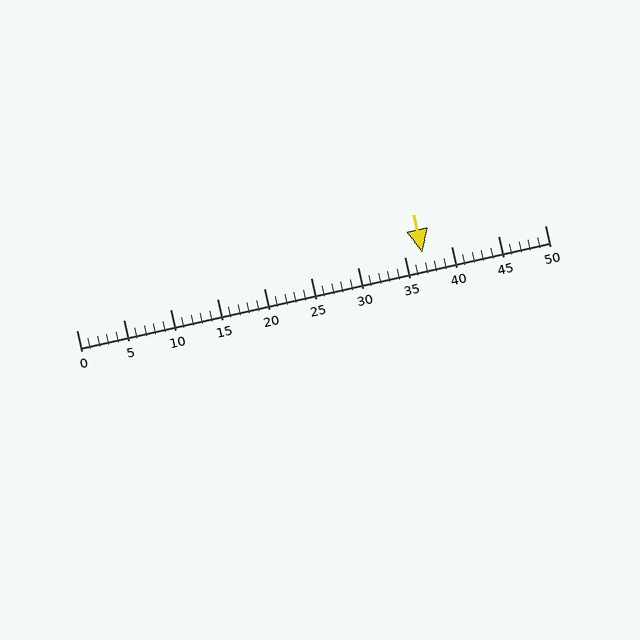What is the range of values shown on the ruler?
The ruler shows values from 0 to 50.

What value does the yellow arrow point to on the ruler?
The yellow arrow points to approximately 37.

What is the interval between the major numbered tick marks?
The major tick marks are spaced 5 units apart.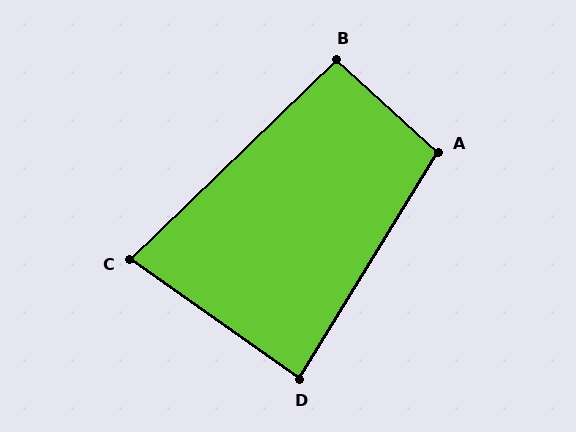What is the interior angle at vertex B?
Approximately 94 degrees (approximately right).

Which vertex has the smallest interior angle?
C, at approximately 79 degrees.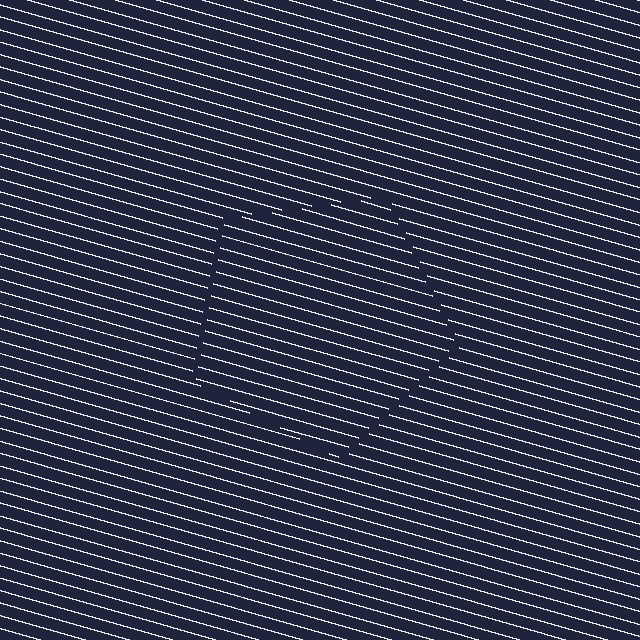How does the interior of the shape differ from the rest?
The interior of the shape contains the same grating, shifted by half a period — the contour is defined by the phase discontinuity where line-ends from the inner and outer gratings abut.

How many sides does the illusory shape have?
5 sides — the line-ends trace a pentagon.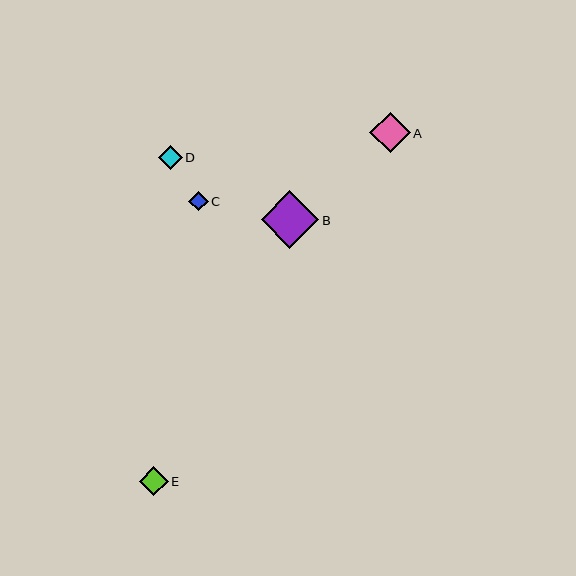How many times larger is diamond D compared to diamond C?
Diamond D is approximately 1.3 times the size of diamond C.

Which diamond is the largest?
Diamond B is the largest with a size of approximately 57 pixels.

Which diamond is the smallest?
Diamond C is the smallest with a size of approximately 19 pixels.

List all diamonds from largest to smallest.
From largest to smallest: B, A, E, D, C.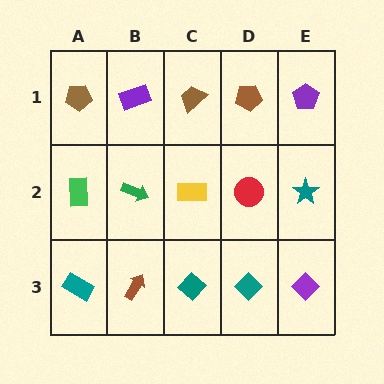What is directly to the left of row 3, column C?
A brown arrow.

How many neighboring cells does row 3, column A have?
2.